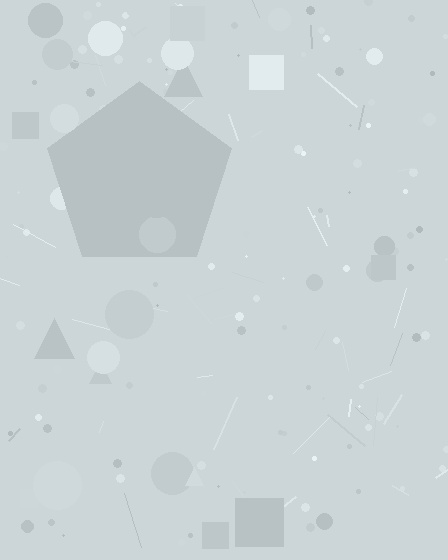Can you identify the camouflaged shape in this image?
The camouflaged shape is a pentagon.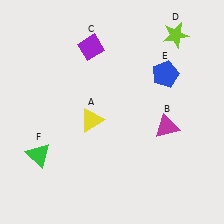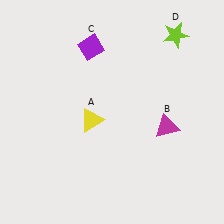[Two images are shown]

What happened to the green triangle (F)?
The green triangle (F) was removed in Image 2. It was in the bottom-left area of Image 1.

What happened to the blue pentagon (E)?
The blue pentagon (E) was removed in Image 2. It was in the top-right area of Image 1.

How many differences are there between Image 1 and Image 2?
There are 2 differences between the two images.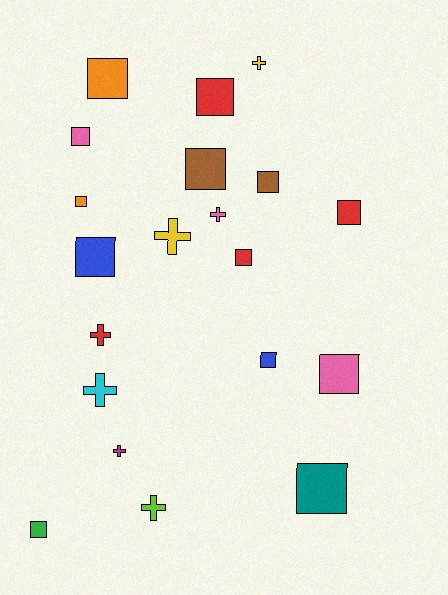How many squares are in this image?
There are 13 squares.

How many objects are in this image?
There are 20 objects.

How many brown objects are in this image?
There are 2 brown objects.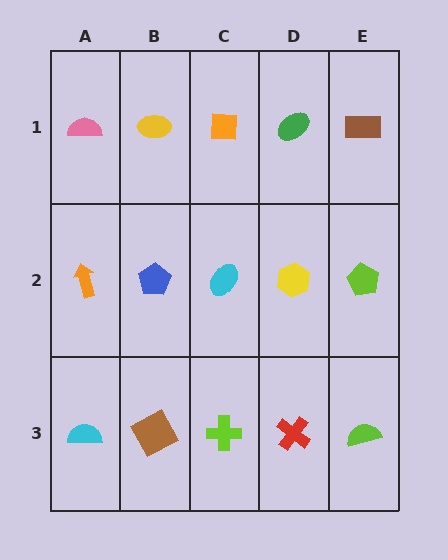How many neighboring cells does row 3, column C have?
3.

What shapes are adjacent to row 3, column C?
A cyan ellipse (row 2, column C), a brown square (row 3, column B), a red cross (row 3, column D).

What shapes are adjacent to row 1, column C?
A cyan ellipse (row 2, column C), a yellow ellipse (row 1, column B), a green ellipse (row 1, column D).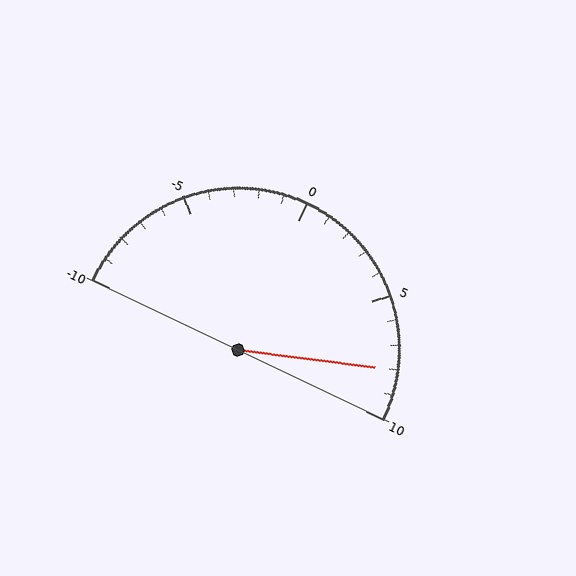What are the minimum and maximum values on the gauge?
The gauge ranges from -10 to 10.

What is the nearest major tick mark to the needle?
The nearest major tick mark is 10.